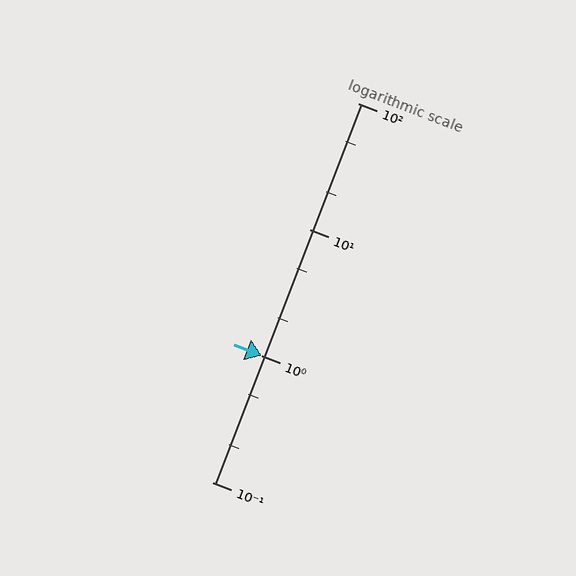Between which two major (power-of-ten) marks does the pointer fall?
The pointer is between 1 and 10.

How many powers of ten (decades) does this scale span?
The scale spans 3 decades, from 0.1 to 100.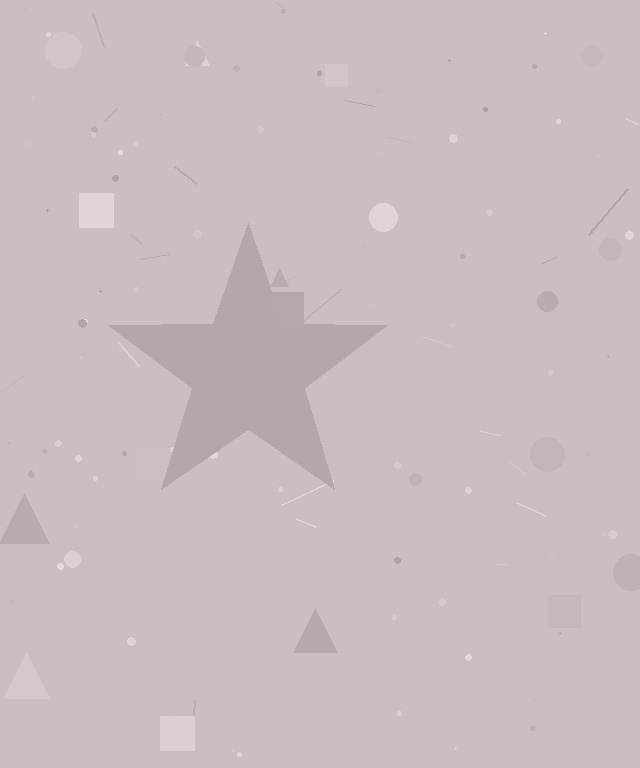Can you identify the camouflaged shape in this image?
The camouflaged shape is a star.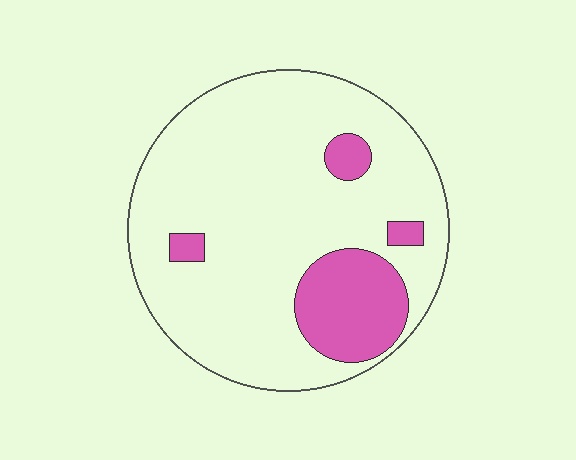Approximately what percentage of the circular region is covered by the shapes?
Approximately 15%.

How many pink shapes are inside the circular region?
4.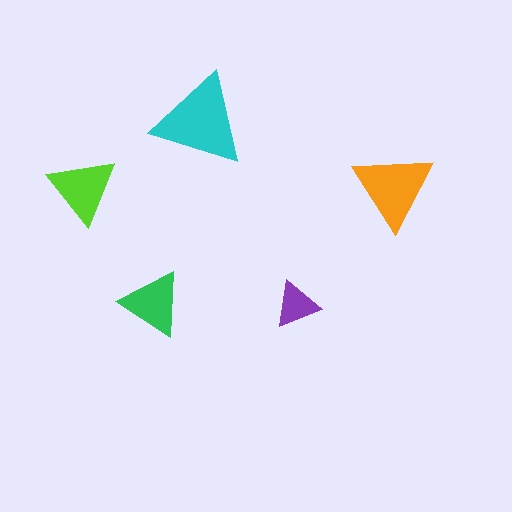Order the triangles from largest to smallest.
the cyan one, the orange one, the lime one, the green one, the purple one.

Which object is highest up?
The cyan triangle is topmost.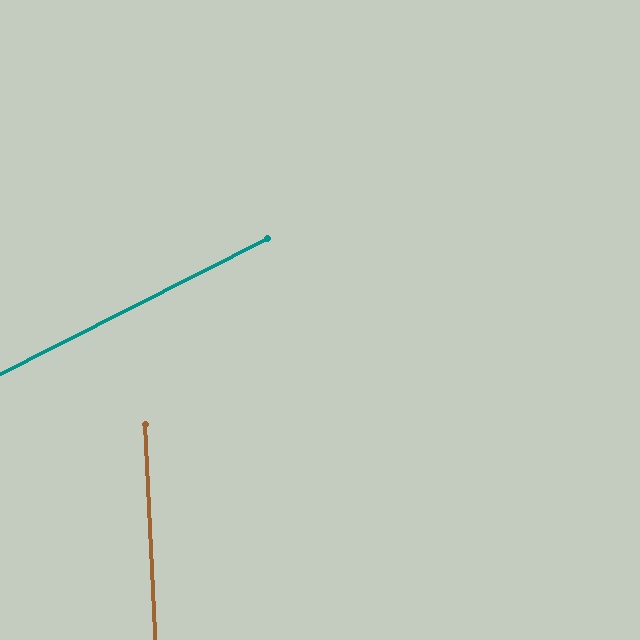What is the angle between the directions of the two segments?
Approximately 66 degrees.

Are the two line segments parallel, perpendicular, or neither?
Neither parallel nor perpendicular — they differ by about 66°.